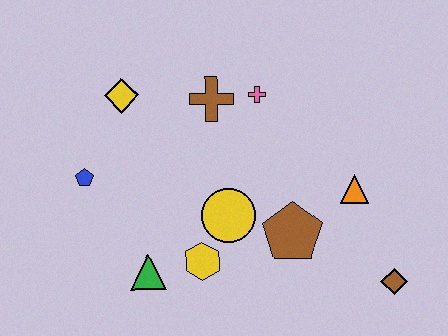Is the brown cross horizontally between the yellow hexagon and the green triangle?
No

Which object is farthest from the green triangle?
The brown diamond is farthest from the green triangle.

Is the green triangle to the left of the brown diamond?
Yes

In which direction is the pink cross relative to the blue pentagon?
The pink cross is to the right of the blue pentagon.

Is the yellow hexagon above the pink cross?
No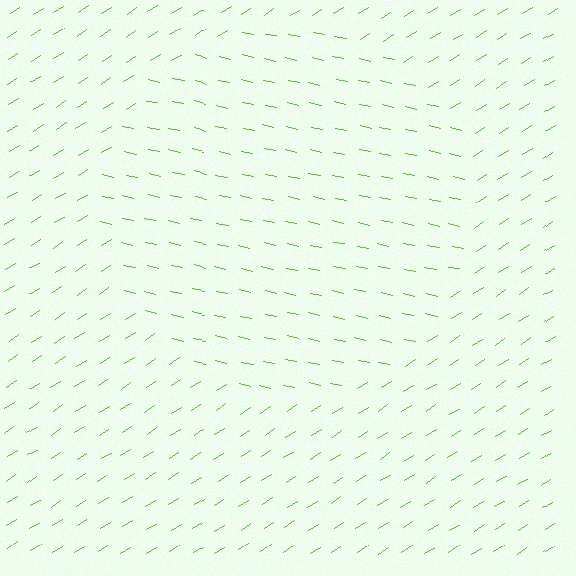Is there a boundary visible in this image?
Yes, there is a texture boundary formed by a change in line orientation.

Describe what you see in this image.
The image is filled with small lime line segments. A circle region in the image has lines oriented differently from the surrounding lines, creating a visible texture boundary.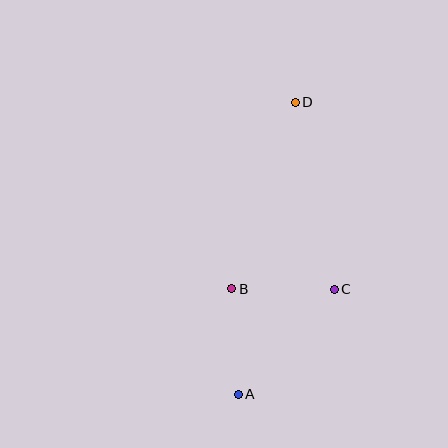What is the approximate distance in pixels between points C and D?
The distance between C and D is approximately 191 pixels.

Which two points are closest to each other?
Points B and C are closest to each other.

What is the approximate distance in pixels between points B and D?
The distance between B and D is approximately 197 pixels.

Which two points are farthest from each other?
Points A and D are farthest from each other.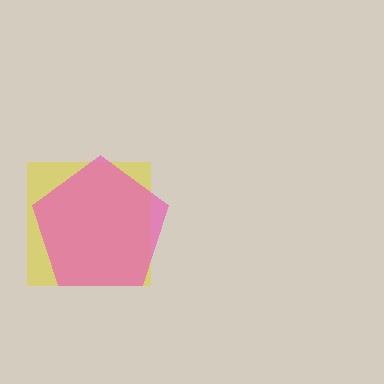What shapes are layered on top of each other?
The layered shapes are: a yellow square, a pink pentagon.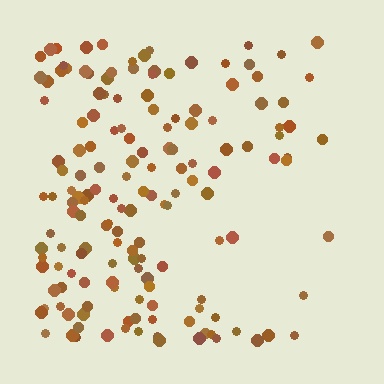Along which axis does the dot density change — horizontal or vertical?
Horizontal.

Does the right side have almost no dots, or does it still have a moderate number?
Still a moderate number, just noticeably fewer than the left.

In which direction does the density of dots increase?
From right to left, with the left side densest.